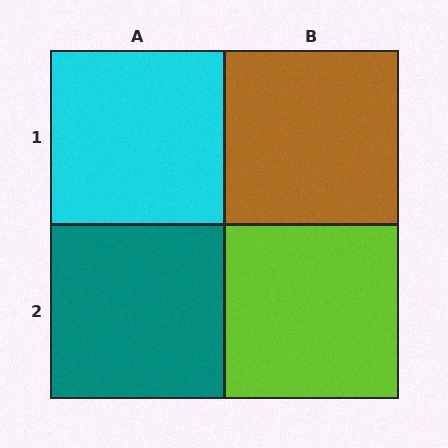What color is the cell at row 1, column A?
Cyan.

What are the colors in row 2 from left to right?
Teal, lime.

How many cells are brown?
1 cell is brown.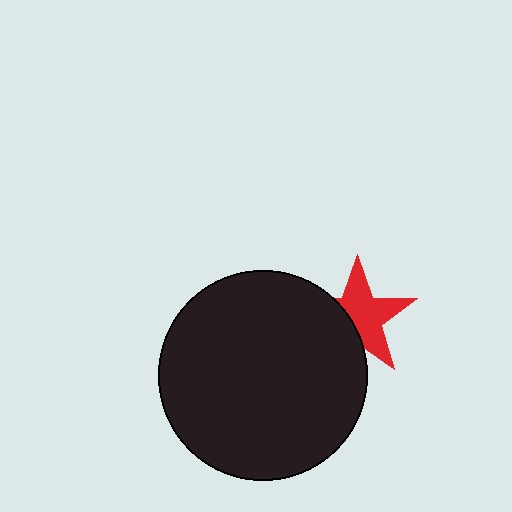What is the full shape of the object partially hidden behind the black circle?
The partially hidden object is a red star.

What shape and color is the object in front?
The object in front is a black circle.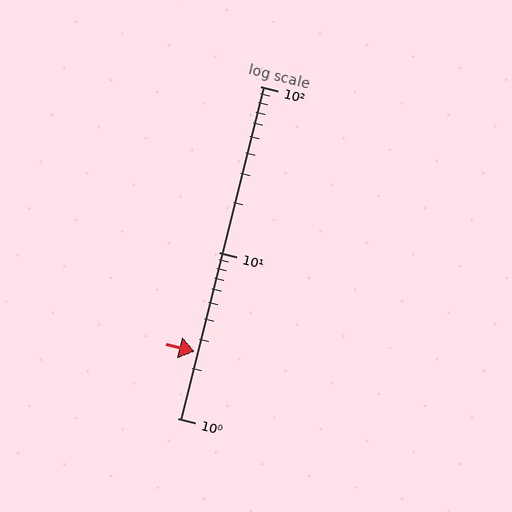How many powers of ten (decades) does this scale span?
The scale spans 2 decades, from 1 to 100.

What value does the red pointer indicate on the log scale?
The pointer indicates approximately 2.5.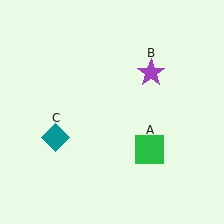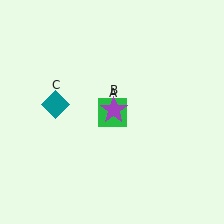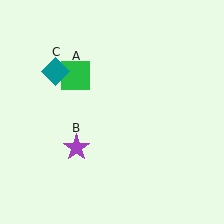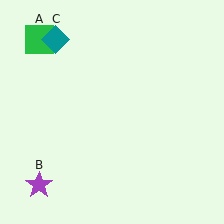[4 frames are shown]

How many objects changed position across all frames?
3 objects changed position: green square (object A), purple star (object B), teal diamond (object C).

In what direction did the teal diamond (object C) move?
The teal diamond (object C) moved up.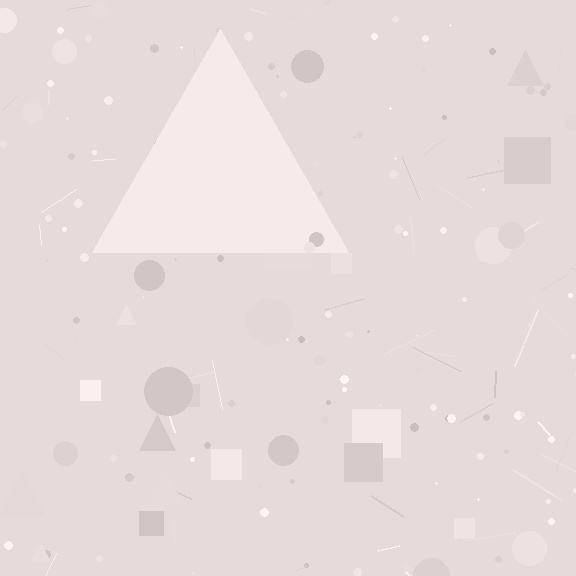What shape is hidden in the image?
A triangle is hidden in the image.